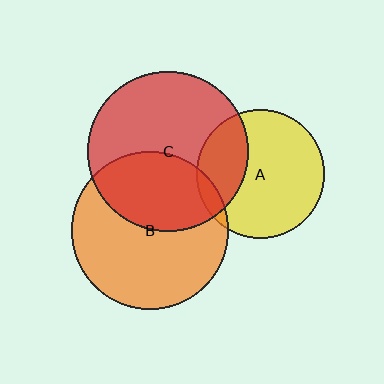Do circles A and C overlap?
Yes.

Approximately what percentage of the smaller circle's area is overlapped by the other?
Approximately 30%.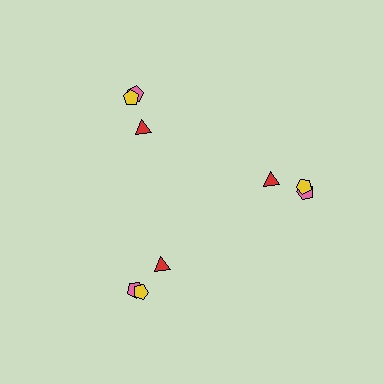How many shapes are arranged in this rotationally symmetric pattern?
There are 9 shapes, arranged in 3 groups of 3.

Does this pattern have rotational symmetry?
Yes, this pattern has 3-fold rotational symmetry. It looks the same after rotating 120 degrees around the center.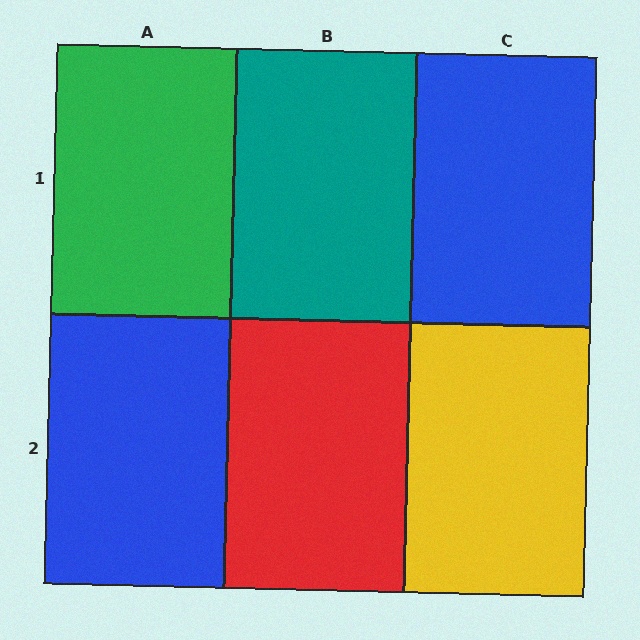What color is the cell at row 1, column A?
Green.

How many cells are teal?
1 cell is teal.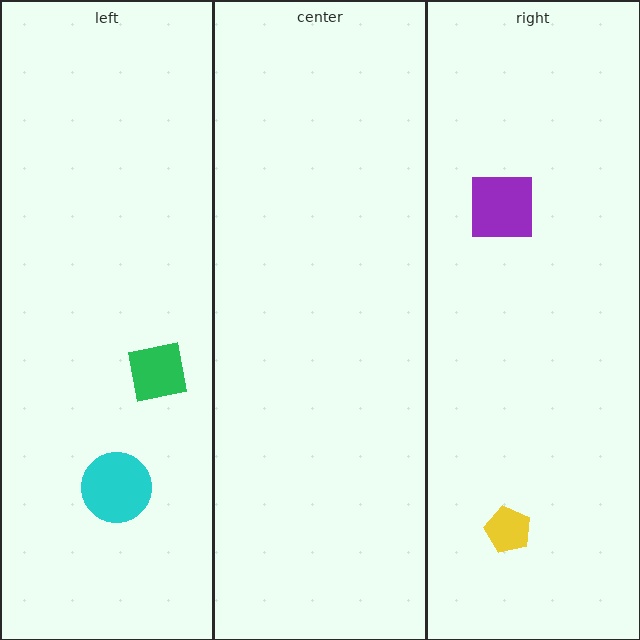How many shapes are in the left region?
2.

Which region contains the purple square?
The right region.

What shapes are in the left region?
The cyan circle, the green square.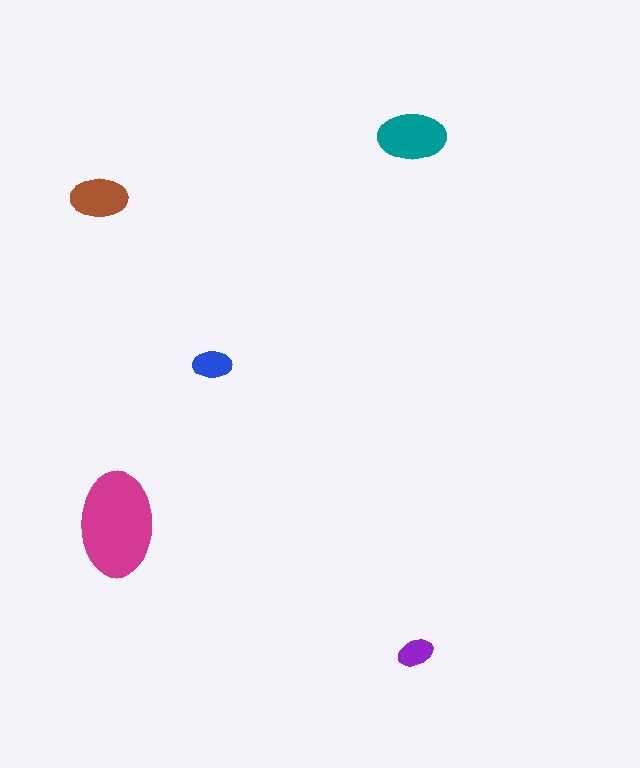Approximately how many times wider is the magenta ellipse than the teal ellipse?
About 1.5 times wider.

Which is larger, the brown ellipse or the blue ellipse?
The brown one.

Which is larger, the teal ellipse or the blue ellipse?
The teal one.